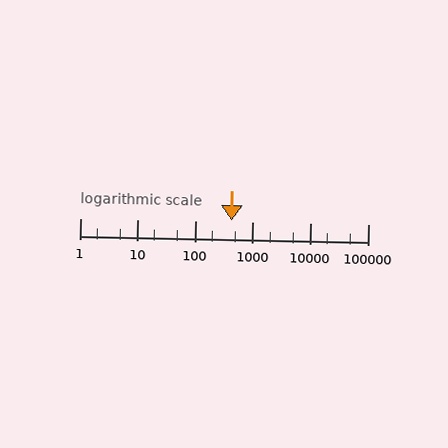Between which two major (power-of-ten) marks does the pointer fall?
The pointer is between 100 and 1000.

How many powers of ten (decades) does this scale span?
The scale spans 5 decades, from 1 to 100000.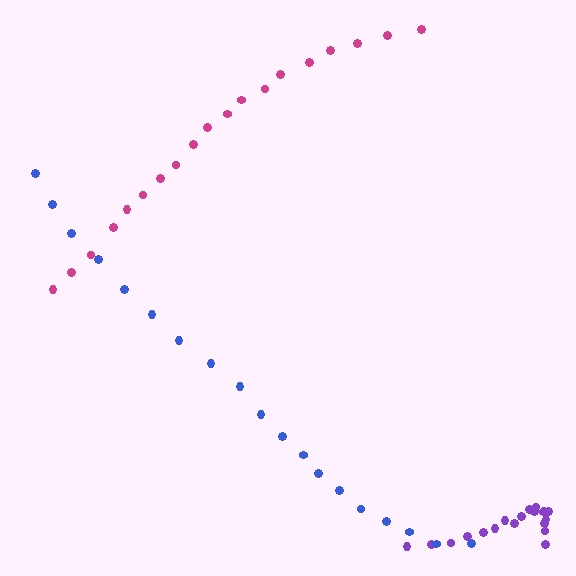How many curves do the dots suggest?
There are 3 distinct paths.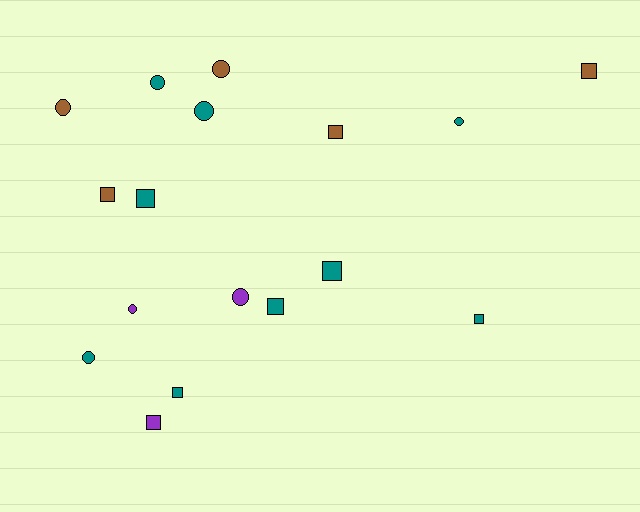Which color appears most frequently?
Teal, with 9 objects.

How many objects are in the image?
There are 17 objects.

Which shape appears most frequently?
Square, with 9 objects.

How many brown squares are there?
There are 3 brown squares.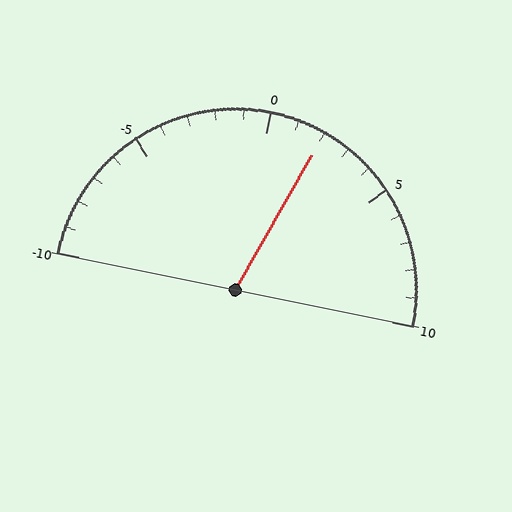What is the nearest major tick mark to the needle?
The nearest major tick mark is 0.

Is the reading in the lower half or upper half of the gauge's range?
The reading is in the upper half of the range (-10 to 10).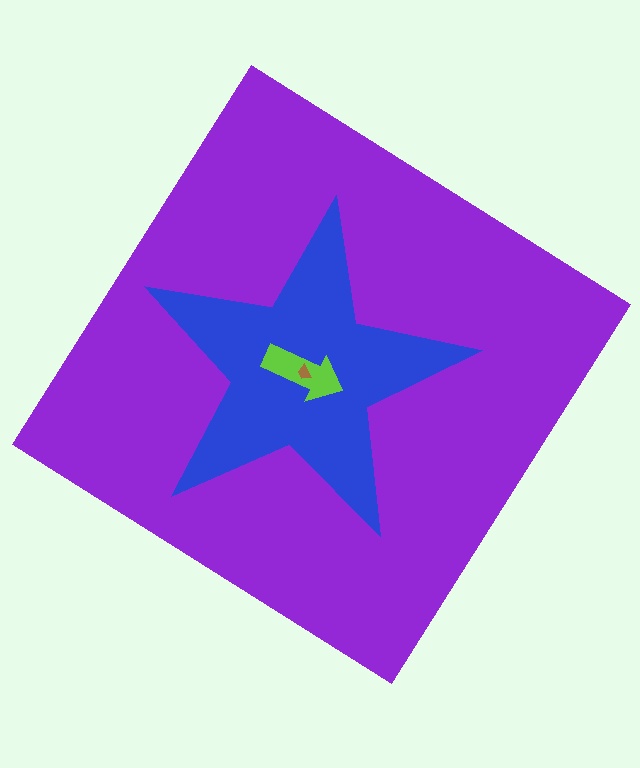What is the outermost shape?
The purple diamond.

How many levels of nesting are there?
4.